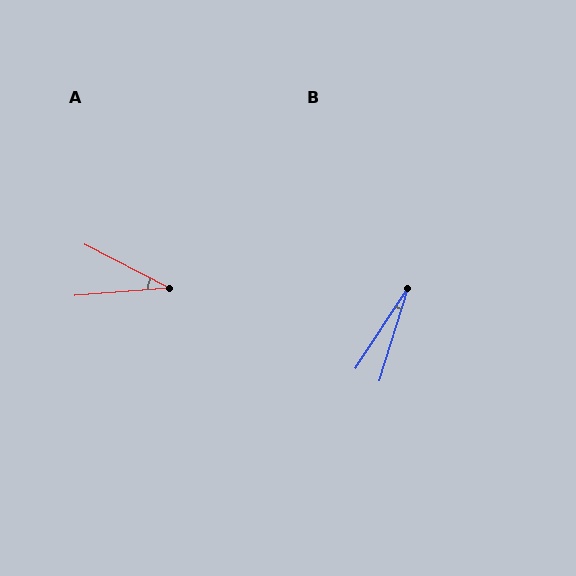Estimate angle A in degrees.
Approximately 32 degrees.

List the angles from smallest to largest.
B (16°), A (32°).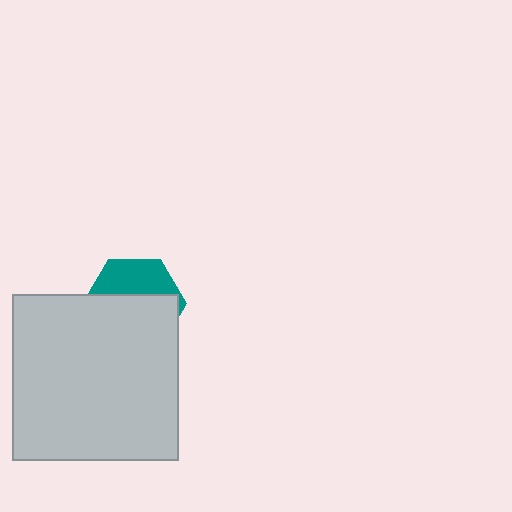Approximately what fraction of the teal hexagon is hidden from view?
Roughly 64% of the teal hexagon is hidden behind the light gray square.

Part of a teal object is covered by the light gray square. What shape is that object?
It is a hexagon.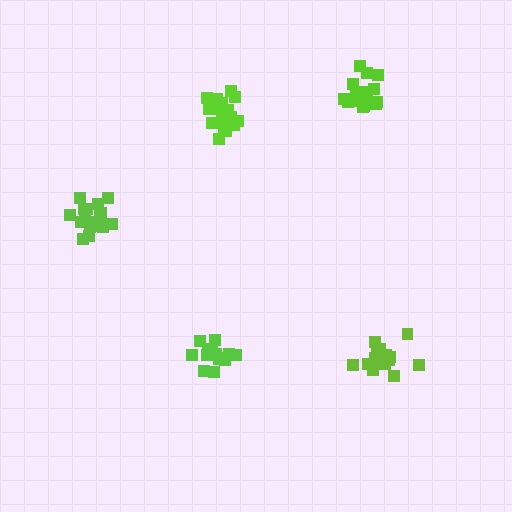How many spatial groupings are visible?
There are 5 spatial groupings.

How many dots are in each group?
Group 1: 16 dots, Group 2: 19 dots, Group 3: 18 dots, Group 4: 18 dots, Group 5: 18 dots (89 total).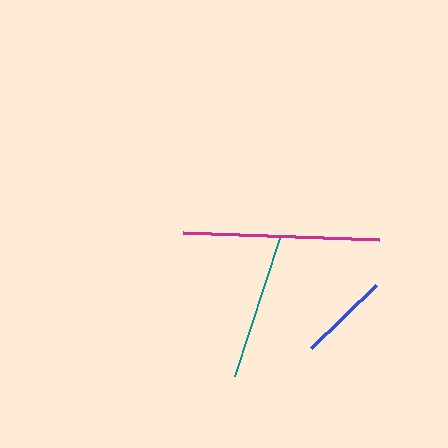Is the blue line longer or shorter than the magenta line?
The magenta line is longer than the blue line.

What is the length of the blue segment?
The blue segment is approximately 90 pixels long.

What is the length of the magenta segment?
The magenta segment is approximately 196 pixels long.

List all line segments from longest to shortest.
From longest to shortest: magenta, teal, blue.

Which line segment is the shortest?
The blue line is the shortest at approximately 90 pixels.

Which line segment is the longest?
The magenta line is the longest at approximately 196 pixels.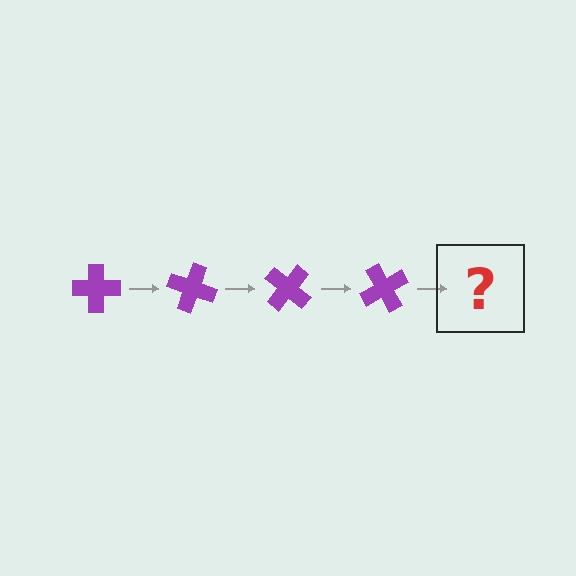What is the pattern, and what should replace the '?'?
The pattern is that the cross rotates 20 degrees each step. The '?' should be a purple cross rotated 80 degrees.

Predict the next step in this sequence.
The next step is a purple cross rotated 80 degrees.